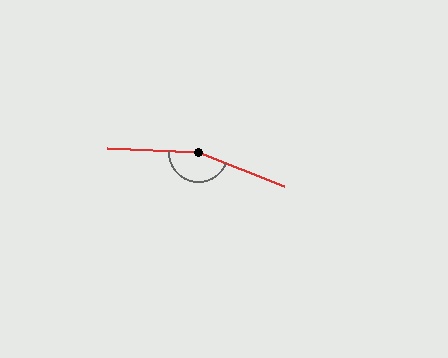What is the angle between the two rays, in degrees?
Approximately 162 degrees.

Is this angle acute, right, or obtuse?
It is obtuse.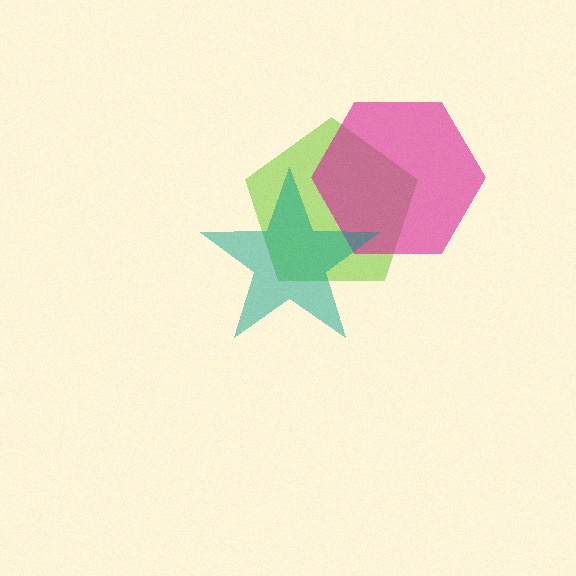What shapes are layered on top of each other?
The layered shapes are: a lime pentagon, a magenta hexagon, a teal star.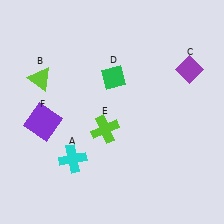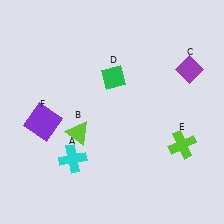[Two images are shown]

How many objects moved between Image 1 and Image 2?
2 objects moved between the two images.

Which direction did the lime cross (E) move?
The lime cross (E) moved right.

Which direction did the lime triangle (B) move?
The lime triangle (B) moved down.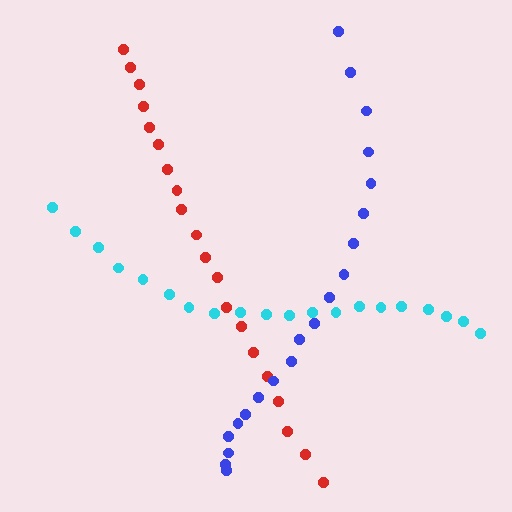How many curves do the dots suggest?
There are 3 distinct paths.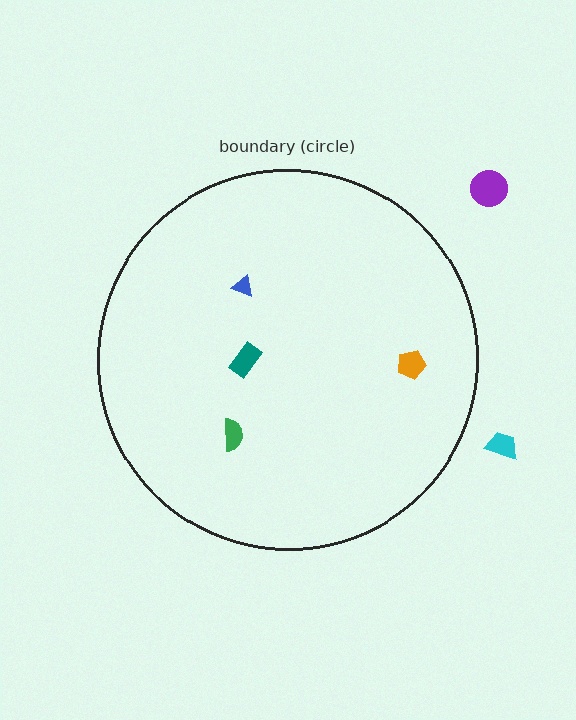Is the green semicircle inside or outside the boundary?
Inside.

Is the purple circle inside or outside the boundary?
Outside.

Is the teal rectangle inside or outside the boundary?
Inside.